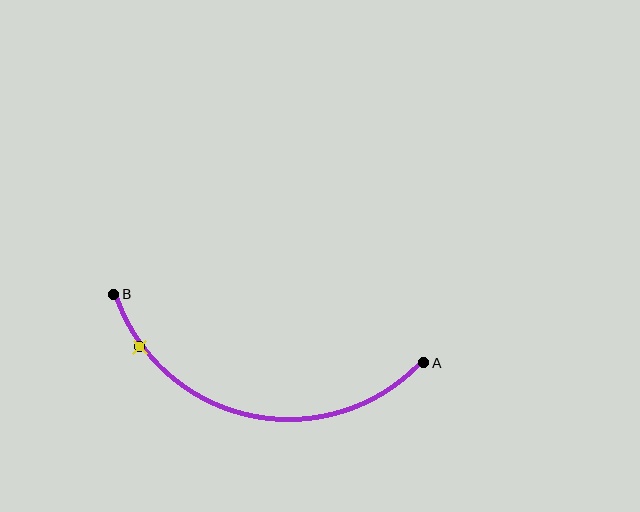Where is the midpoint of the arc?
The arc midpoint is the point on the curve farthest from the straight line joining A and B. It sits below that line.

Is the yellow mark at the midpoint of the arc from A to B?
No. The yellow mark lies on the arc but is closer to endpoint B. The arc midpoint would be at the point on the curve equidistant along the arc from both A and B.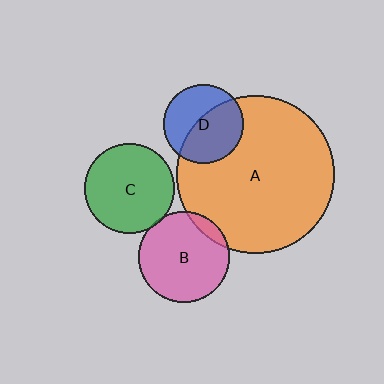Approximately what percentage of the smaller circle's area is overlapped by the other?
Approximately 55%.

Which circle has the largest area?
Circle A (orange).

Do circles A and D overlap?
Yes.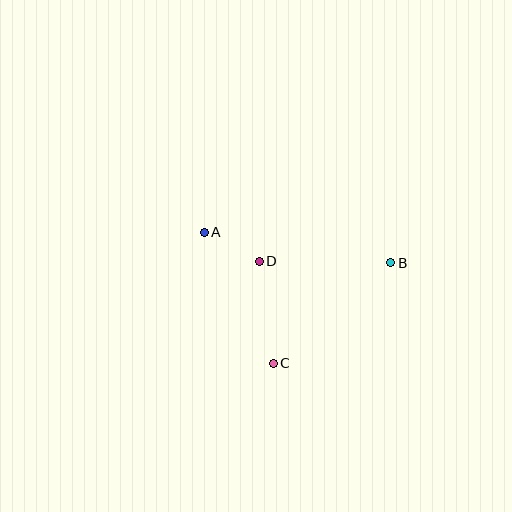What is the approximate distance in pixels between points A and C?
The distance between A and C is approximately 148 pixels.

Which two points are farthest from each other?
Points A and B are farthest from each other.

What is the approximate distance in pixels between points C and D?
The distance between C and D is approximately 103 pixels.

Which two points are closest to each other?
Points A and D are closest to each other.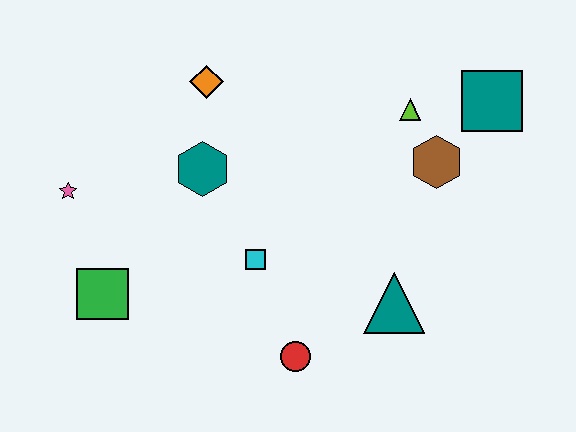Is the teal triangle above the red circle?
Yes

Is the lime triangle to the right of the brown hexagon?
No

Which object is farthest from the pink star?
The teal square is farthest from the pink star.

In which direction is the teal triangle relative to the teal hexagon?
The teal triangle is to the right of the teal hexagon.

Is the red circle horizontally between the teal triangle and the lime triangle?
No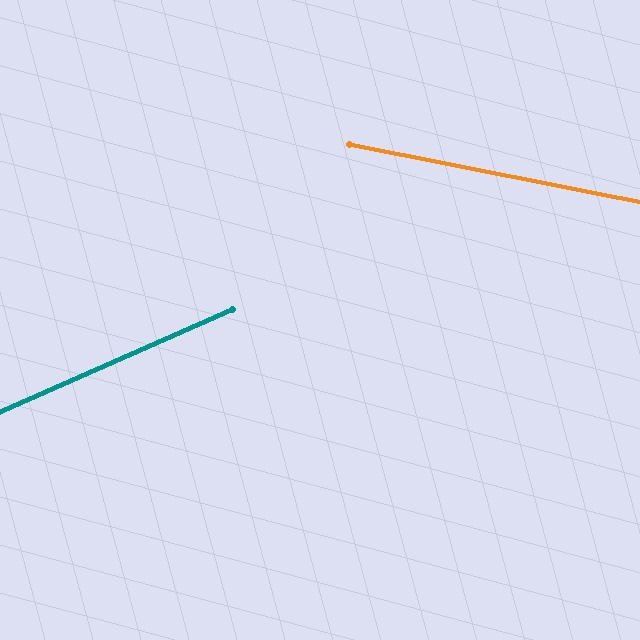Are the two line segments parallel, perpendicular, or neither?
Neither parallel nor perpendicular — they differ by about 35°.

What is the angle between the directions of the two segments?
Approximately 35 degrees.